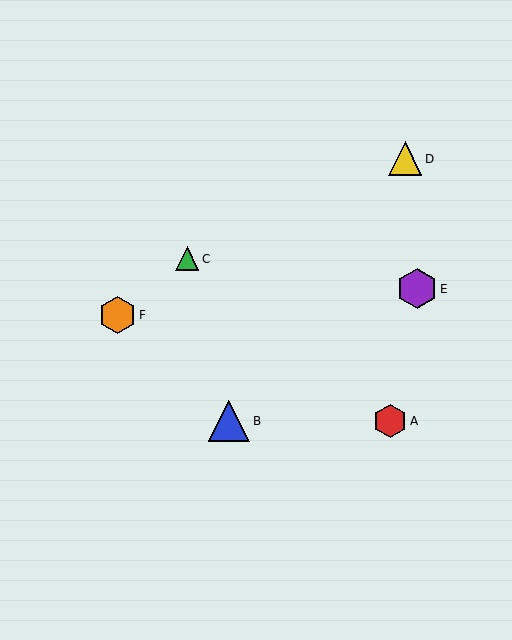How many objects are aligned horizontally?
2 objects (A, B) are aligned horizontally.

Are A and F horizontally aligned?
No, A is at y≈421 and F is at y≈315.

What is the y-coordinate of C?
Object C is at y≈259.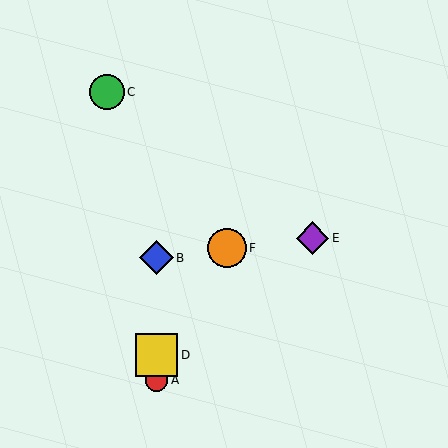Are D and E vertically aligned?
No, D is at x≈156 and E is at x≈313.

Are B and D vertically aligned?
Yes, both are at x≈156.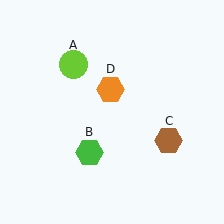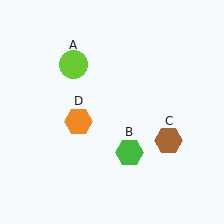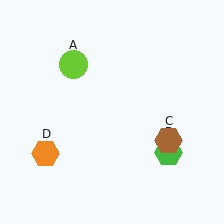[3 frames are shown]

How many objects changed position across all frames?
2 objects changed position: green hexagon (object B), orange hexagon (object D).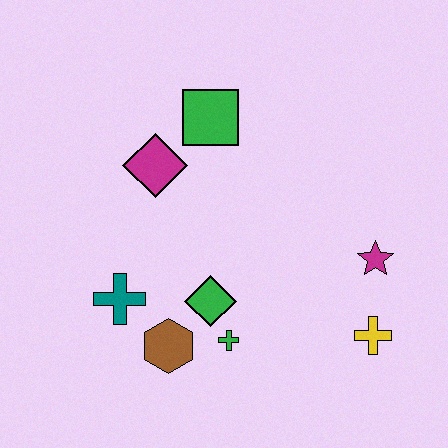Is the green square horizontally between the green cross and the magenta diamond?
Yes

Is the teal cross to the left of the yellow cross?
Yes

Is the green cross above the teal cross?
No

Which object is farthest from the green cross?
The green square is farthest from the green cross.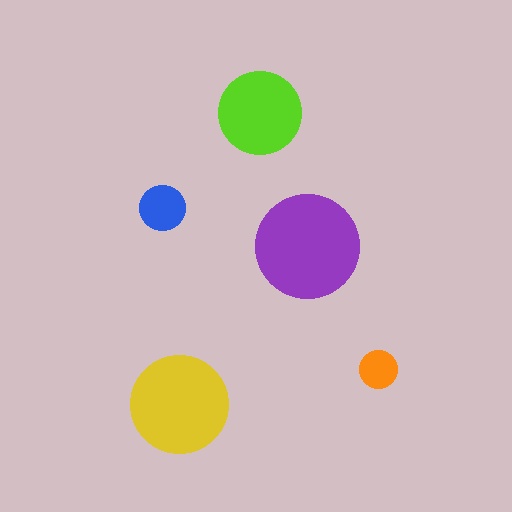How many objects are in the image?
There are 5 objects in the image.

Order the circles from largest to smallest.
the purple one, the yellow one, the lime one, the blue one, the orange one.